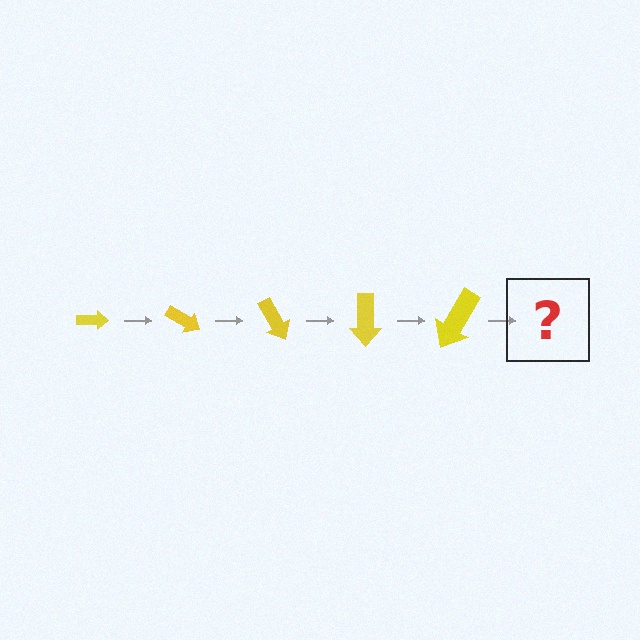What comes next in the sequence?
The next element should be an arrow, larger than the previous one and rotated 150 degrees from the start.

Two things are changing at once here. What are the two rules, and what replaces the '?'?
The two rules are that the arrow grows larger each step and it rotates 30 degrees each step. The '?' should be an arrow, larger than the previous one and rotated 150 degrees from the start.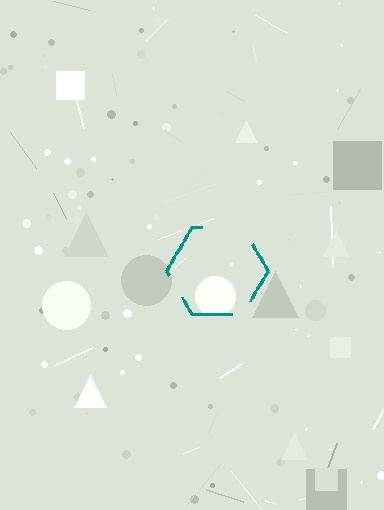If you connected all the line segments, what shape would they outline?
They would outline a hexagon.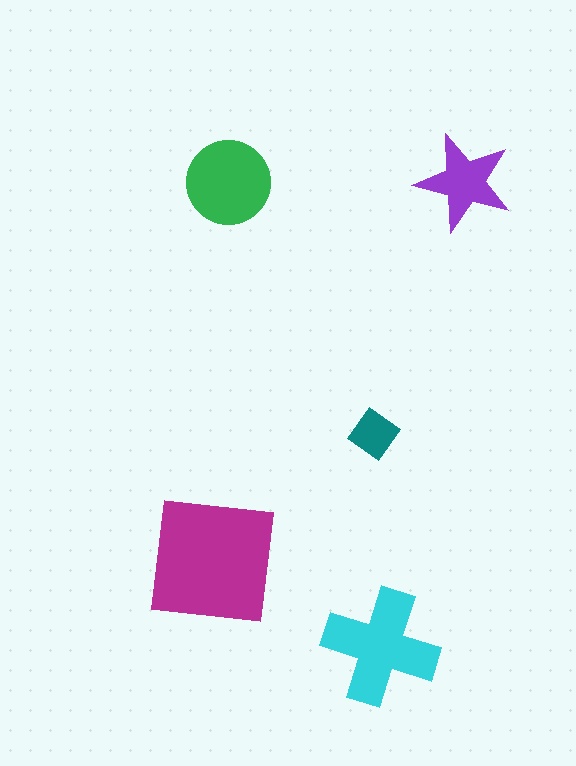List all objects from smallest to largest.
The teal diamond, the purple star, the green circle, the cyan cross, the magenta square.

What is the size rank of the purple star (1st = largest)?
4th.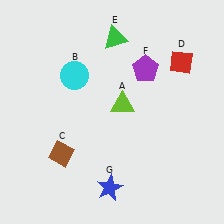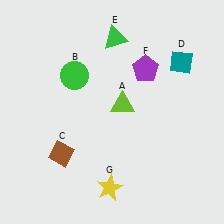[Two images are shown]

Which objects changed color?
B changed from cyan to green. D changed from red to teal. G changed from blue to yellow.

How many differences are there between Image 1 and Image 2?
There are 3 differences between the two images.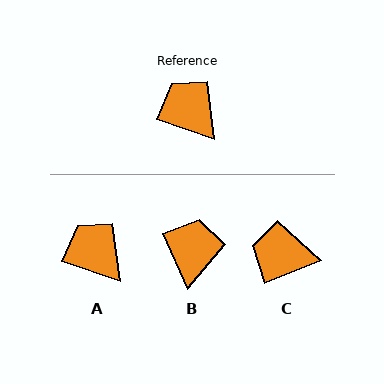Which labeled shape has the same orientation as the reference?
A.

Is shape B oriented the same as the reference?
No, it is off by about 47 degrees.